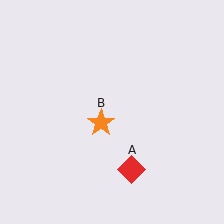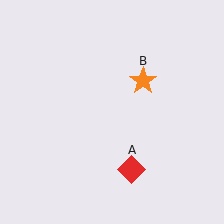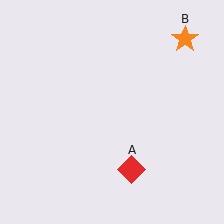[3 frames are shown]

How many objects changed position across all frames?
1 object changed position: orange star (object B).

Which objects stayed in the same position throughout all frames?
Red diamond (object A) remained stationary.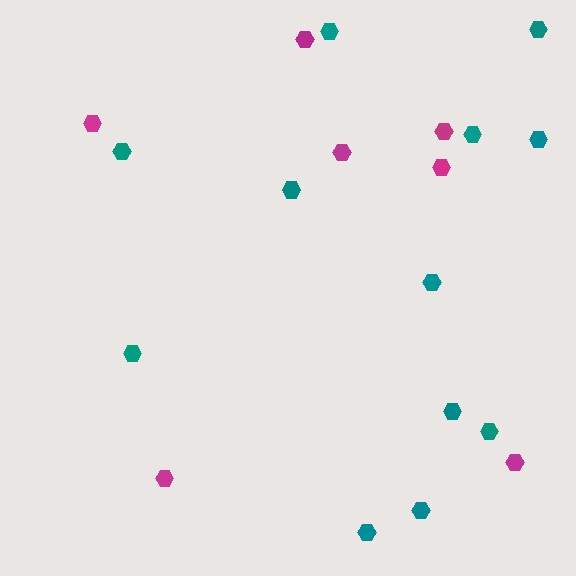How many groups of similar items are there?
There are 2 groups: one group of teal hexagons (12) and one group of magenta hexagons (7).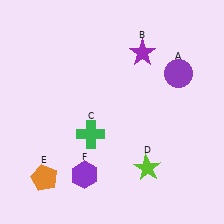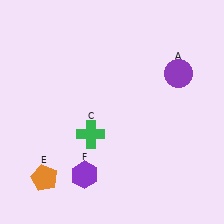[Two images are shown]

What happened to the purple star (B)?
The purple star (B) was removed in Image 2. It was in the top-right area of Image 1.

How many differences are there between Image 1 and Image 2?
There are 2 differences between the two images.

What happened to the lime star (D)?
The lime star (D) was removed in Image 2. It was in the bottom-right area of Image 1.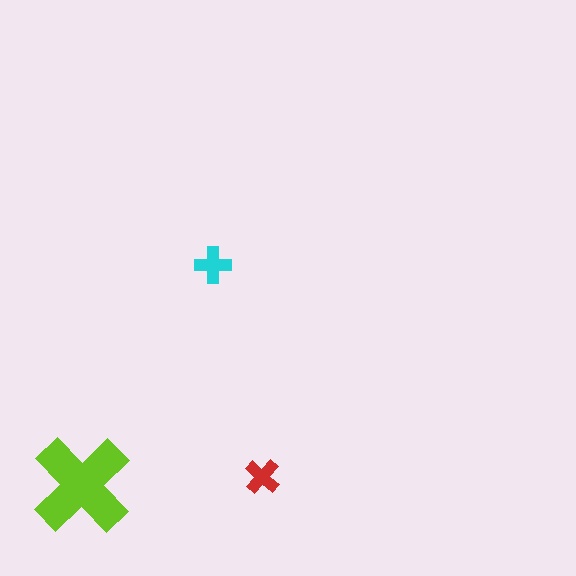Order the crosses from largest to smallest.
the lime one, the cyan one, the red one.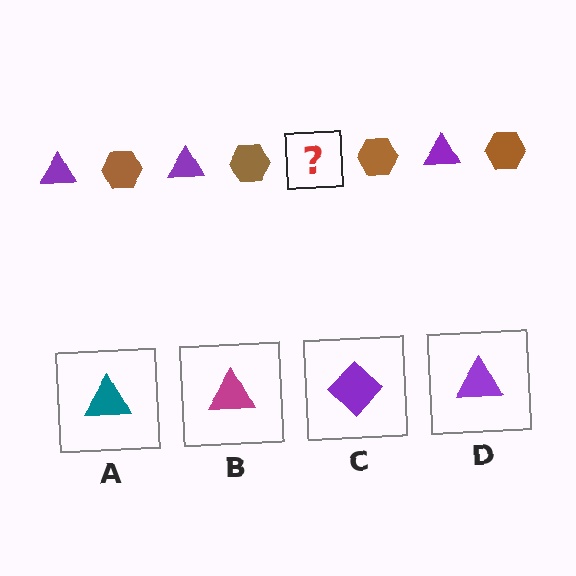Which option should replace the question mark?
Option D.